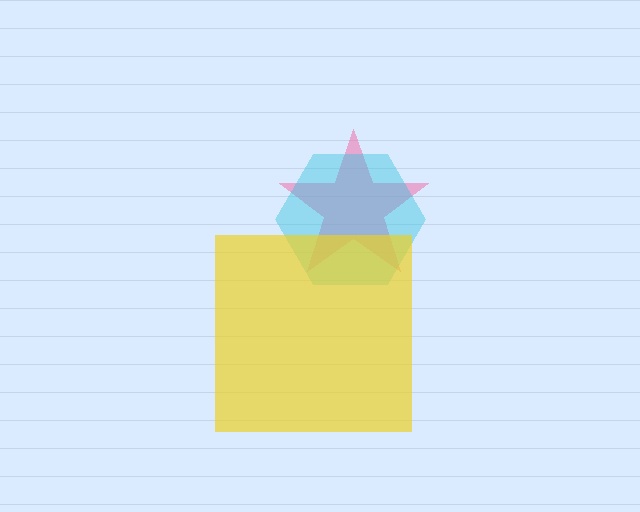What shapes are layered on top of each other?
The layered shapes are: a pink star, a cyan hexagon, a yellow square.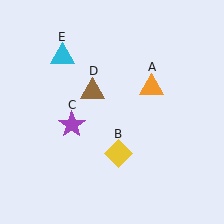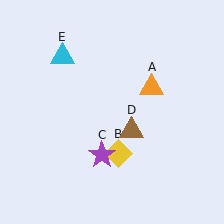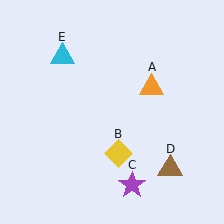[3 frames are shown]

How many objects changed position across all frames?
2 objects changed position: purple star (object C), brown triangle (object D).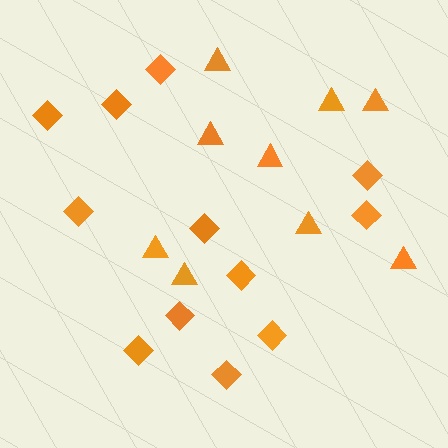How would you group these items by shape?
There are 2 groups: one group of triangles (9) and one group of diamonds (12).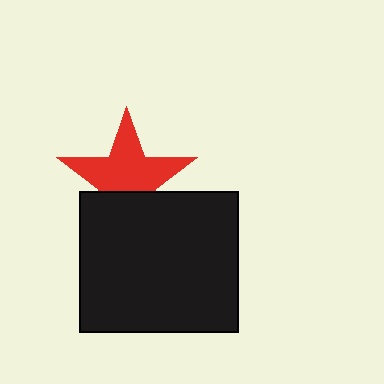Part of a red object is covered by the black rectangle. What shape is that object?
It is a star.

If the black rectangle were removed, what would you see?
You would see the complete red star.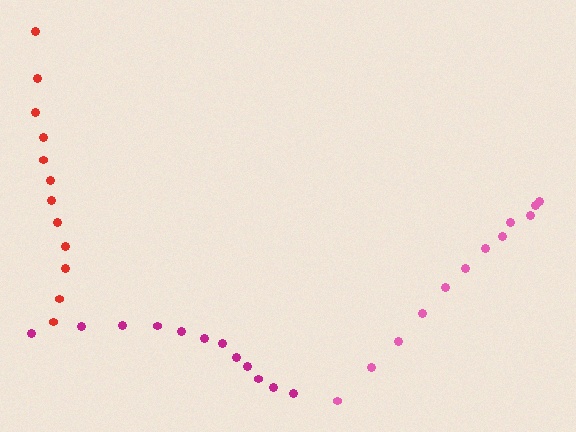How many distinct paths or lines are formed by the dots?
There are 3 distinct paths.